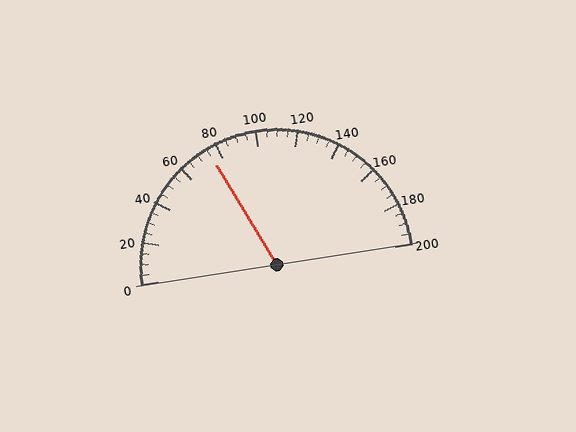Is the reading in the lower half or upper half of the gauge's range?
The reading is in the lower half of the range (0 to 200).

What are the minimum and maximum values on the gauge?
The gauge ranges from 0 to 200.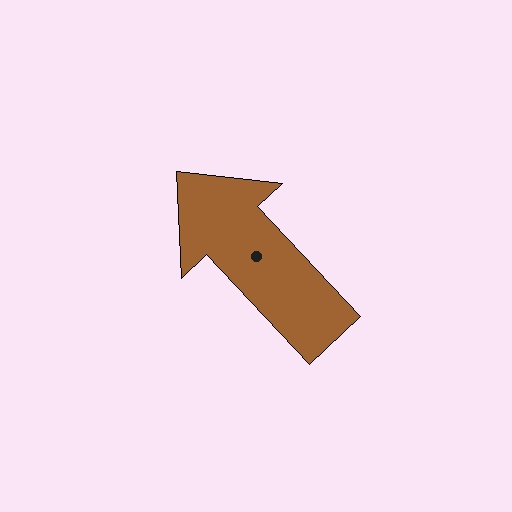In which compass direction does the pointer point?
Northwest.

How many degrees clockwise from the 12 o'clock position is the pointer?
Approximately 317 degrees.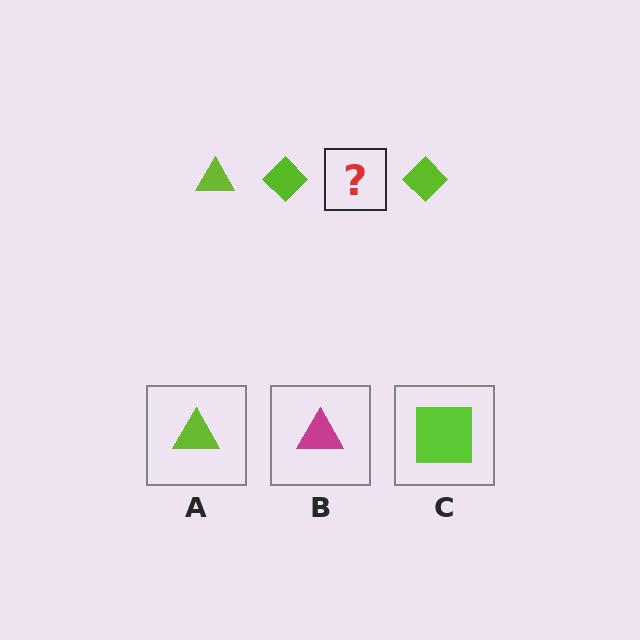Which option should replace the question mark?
Option A.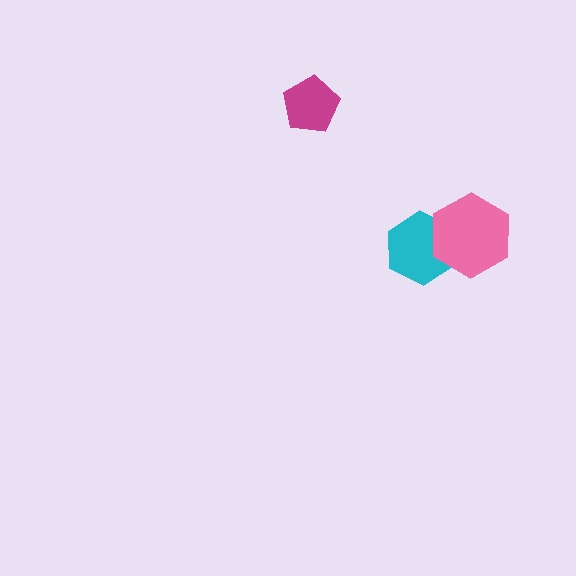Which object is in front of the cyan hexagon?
The pink hexagon is in front of the cyan hexagon.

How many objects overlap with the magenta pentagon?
0 objects overlap with the magenta pentagon.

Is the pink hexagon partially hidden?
No, no other shape covers it.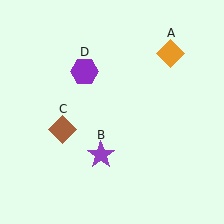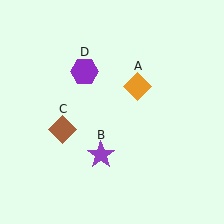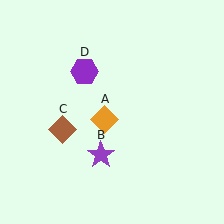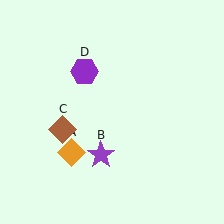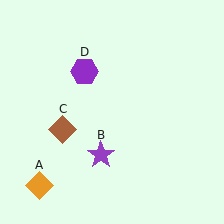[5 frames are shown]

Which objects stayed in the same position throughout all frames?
Purple star (object B) and brown diamond (object C) and purple hexagon (object D) remained stationary.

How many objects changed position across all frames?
1 object changed position: orange diamond (object A).